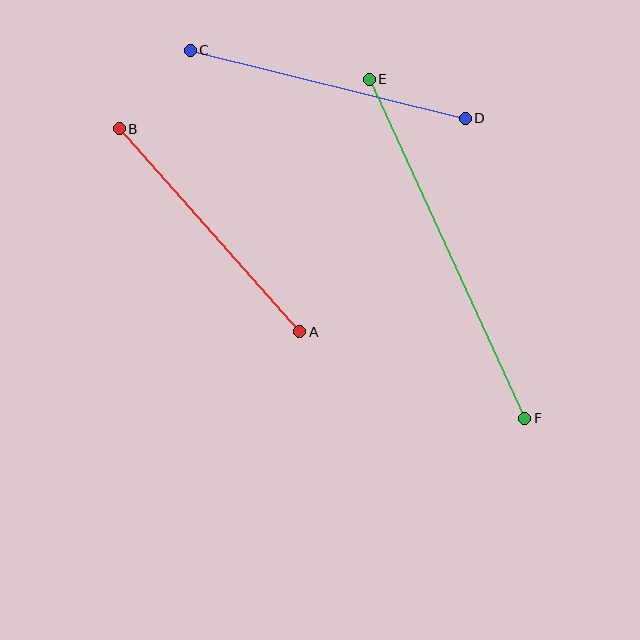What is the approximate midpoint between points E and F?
The midpoint is at approximately (447, 249) pixels.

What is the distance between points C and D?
The distance is approximately 283 pixels.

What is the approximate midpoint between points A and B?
The midpoint is at approximately (209, 230) pixels.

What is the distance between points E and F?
The distance is approximately 373 pixels.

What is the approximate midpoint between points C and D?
The midpoint is at approximately (328, 84) pixels.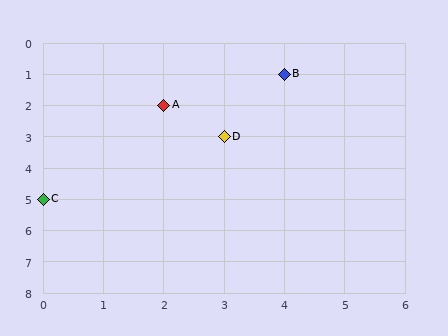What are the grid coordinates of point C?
Point C is at grid coordinates (0, 5).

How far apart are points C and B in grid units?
Points C and B are 4 columns and 4 rows apart (about 5.7 grid units diagonally).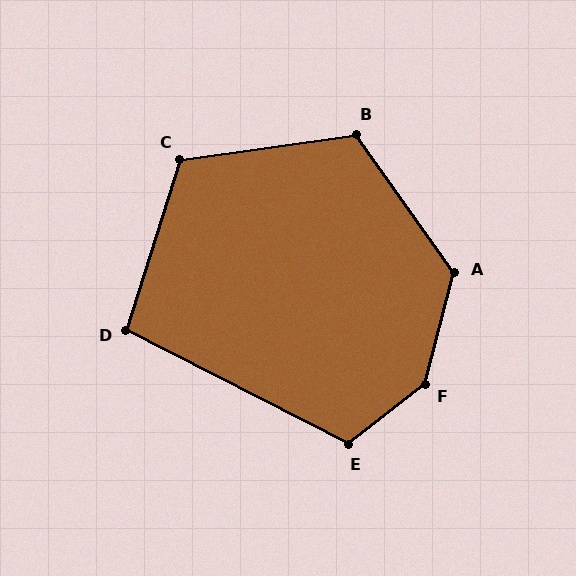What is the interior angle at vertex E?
Approximately 115 degrees (obtuse).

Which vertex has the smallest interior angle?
D, at approximately 100 degrees.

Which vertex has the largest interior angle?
F, at approximately 143 degrees.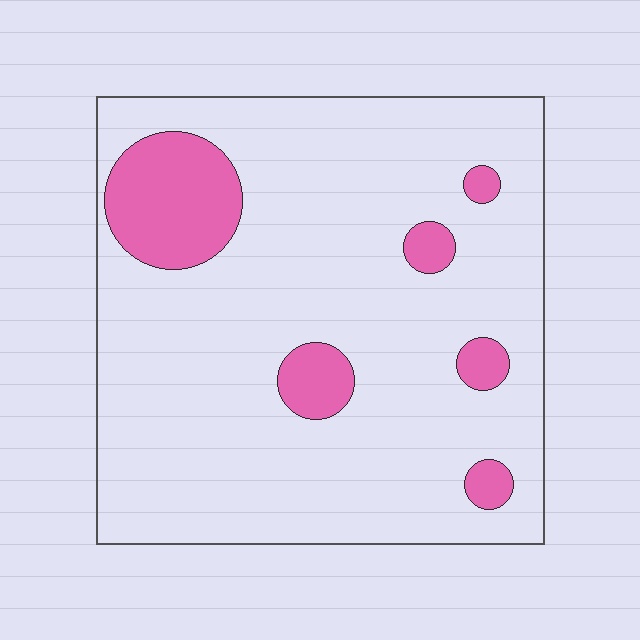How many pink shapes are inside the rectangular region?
6.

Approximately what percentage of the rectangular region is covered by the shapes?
Approximately 15%.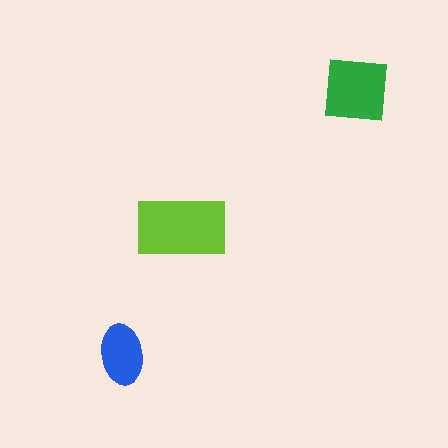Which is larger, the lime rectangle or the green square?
The lime rectangle.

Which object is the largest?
The lime rectangle.